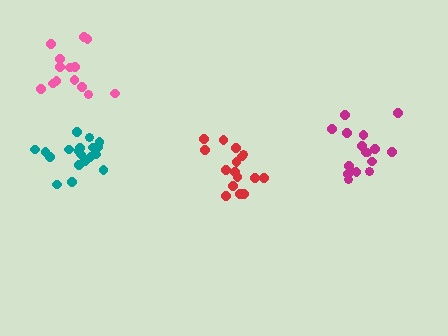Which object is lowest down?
The red cluster is bottommost.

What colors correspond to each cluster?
The clusters are colored: pink, red, teal, magenta.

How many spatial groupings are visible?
There are 4 spatial groupings.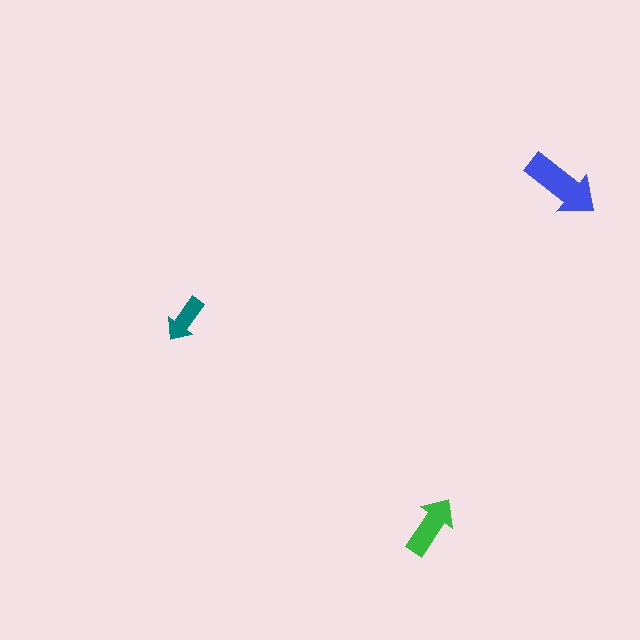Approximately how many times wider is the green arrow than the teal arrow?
About 1.5 times wider.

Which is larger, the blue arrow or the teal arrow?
The blue one.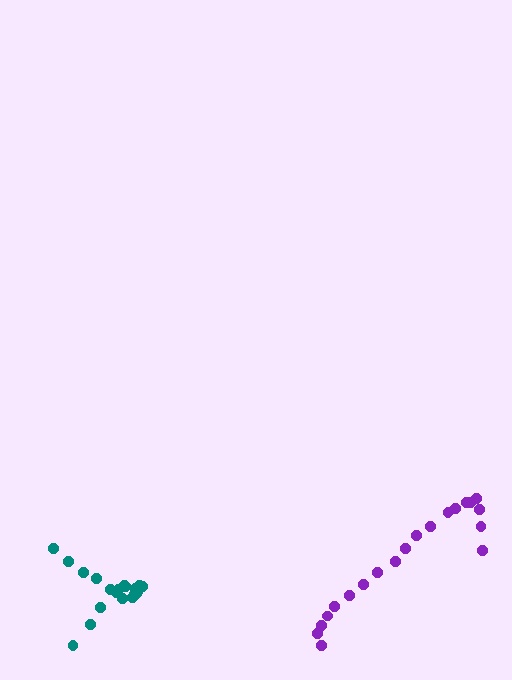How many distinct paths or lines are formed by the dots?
There are 2 distinct paths.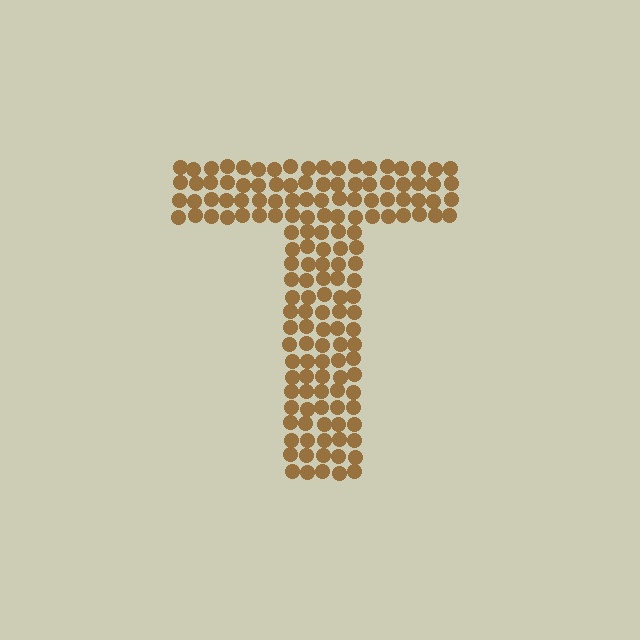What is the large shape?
The large shape is the letter T.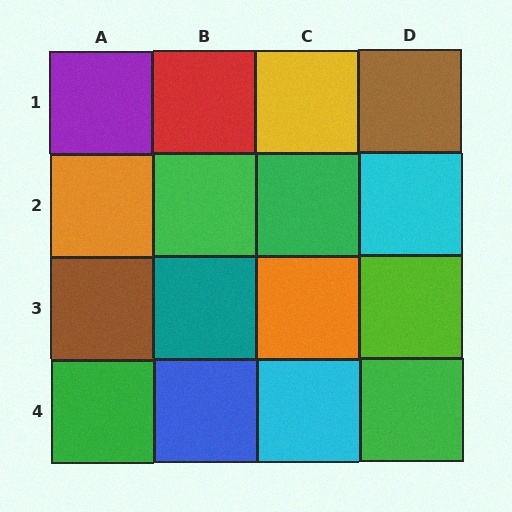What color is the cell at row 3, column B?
Teal.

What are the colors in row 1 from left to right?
Purple, red, yellow, brown.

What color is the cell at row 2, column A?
Orange.